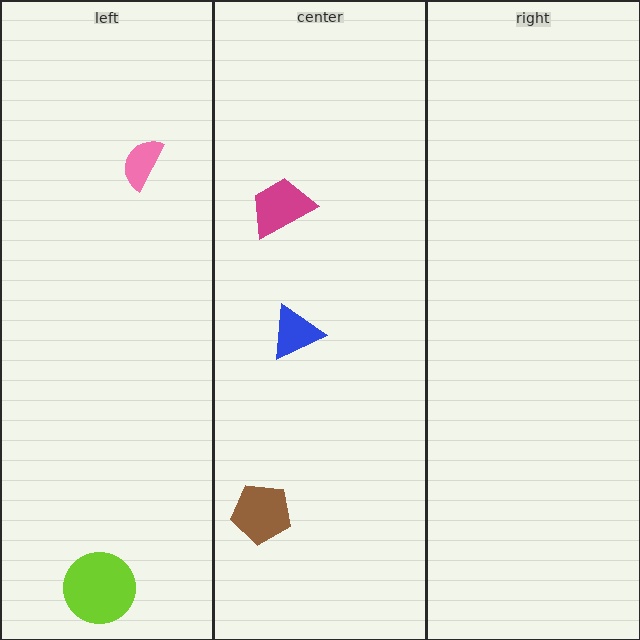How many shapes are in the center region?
3.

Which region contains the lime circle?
The left region.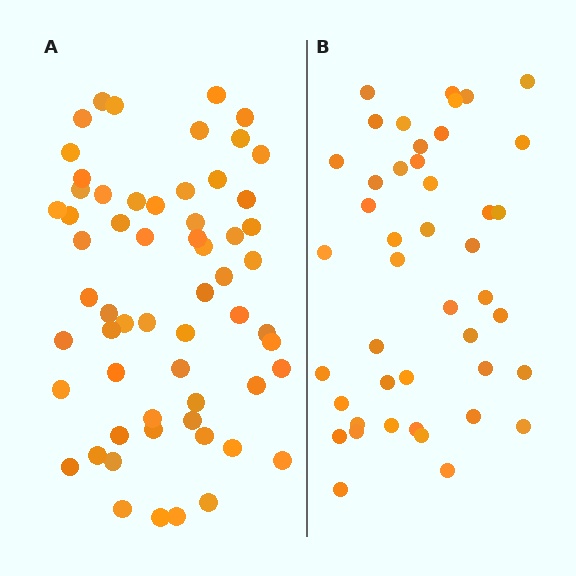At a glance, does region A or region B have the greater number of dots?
Region A (the left region) has more dots.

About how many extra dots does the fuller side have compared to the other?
Region A has approximately 15 more dots than region B.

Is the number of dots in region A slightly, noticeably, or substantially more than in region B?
Region A has noticeably more, but not dramatically so. The ratio is roughly 1.4 to 1.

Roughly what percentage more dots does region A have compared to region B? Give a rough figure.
About 35% more.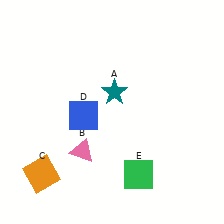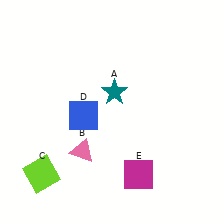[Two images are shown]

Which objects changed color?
C changed from orange to lime. E changed from green to magenta.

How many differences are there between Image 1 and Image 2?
There are 2 differences between the two images.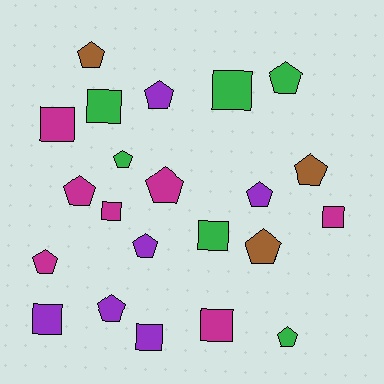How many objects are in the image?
There are 22 objects.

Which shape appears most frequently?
Pentagon, with 13 objects.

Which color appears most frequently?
Magenta, with 7 objects.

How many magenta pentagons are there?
There are 3 magenta pentagons.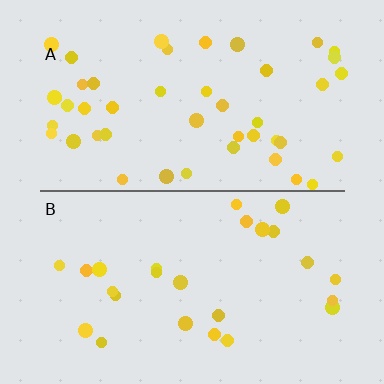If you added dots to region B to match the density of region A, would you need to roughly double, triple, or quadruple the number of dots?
Approximately double.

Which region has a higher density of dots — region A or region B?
A (the top).